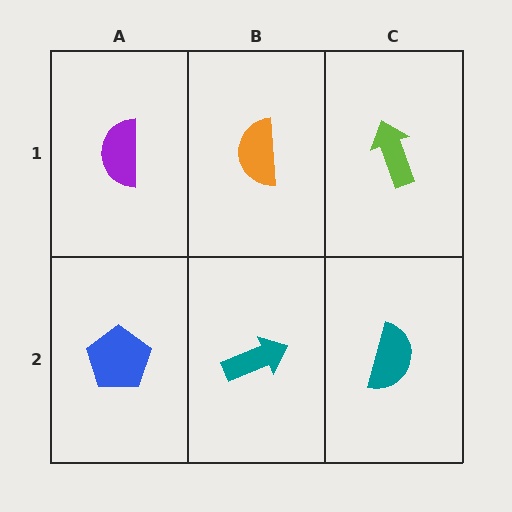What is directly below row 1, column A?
A blue pentagon.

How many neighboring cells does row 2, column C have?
2.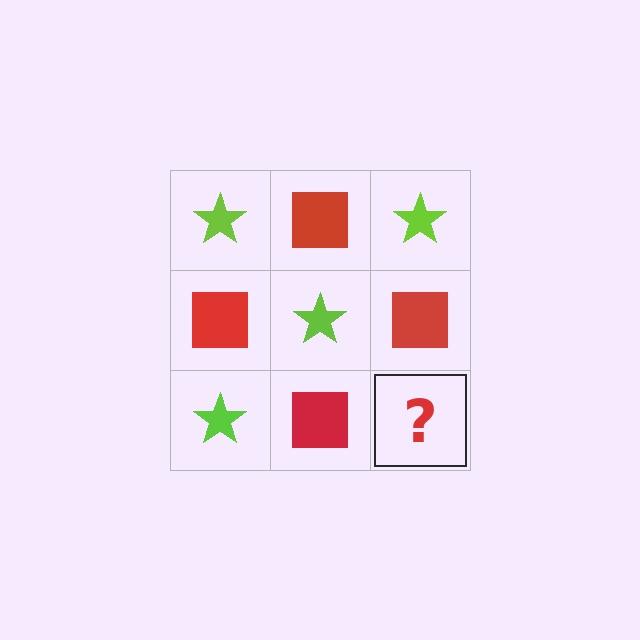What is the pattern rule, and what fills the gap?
The rule is that it alternates lime star and red square in a checkerboard pattern. The gap should be filled with a lime star.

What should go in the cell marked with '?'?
The missing cell should contain a lime star.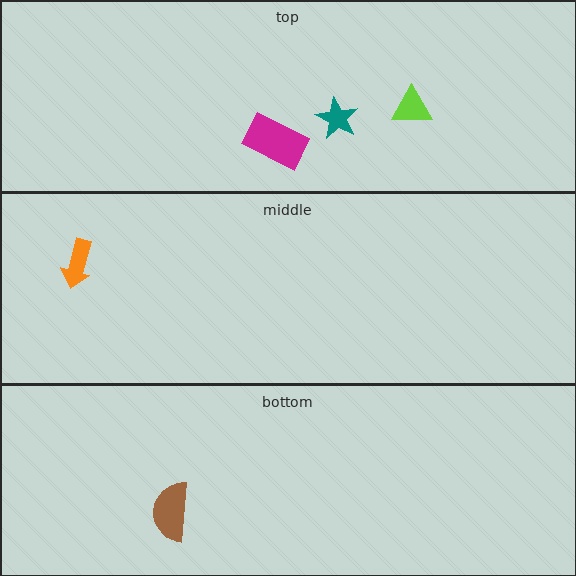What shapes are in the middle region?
The orange arrow.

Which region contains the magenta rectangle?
The top region.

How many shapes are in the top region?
3.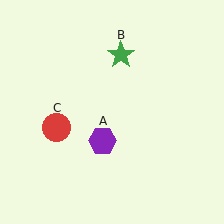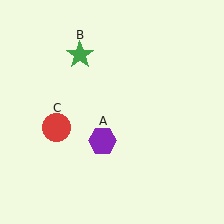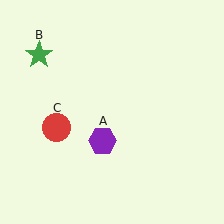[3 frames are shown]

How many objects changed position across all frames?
1 object changed position: green star (object B).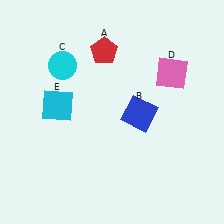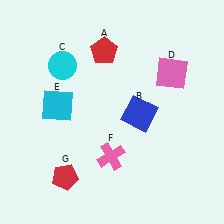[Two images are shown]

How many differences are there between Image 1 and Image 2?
There are 2 differences between the two images.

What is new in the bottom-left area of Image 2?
A pink cross (F) was added in the bottom-left area of Image 2.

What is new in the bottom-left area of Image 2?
A red pentagon (G) was added in the bottom-left area of Image 2.